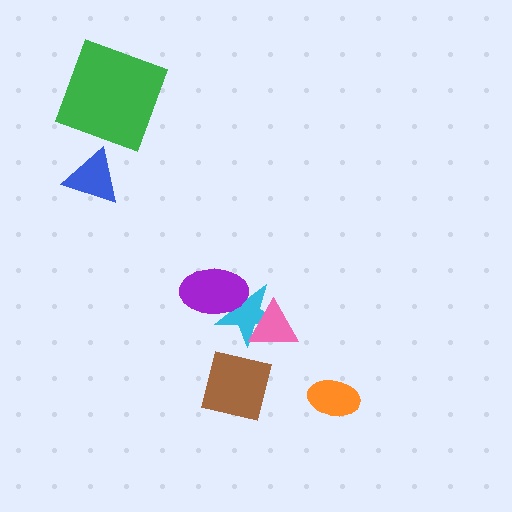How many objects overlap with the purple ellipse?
1 object overlaps with the purple ellipse.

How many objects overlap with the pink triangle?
1 object overlaps with the pink triangle.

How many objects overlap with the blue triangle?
0 objects overlap with the blue triangle.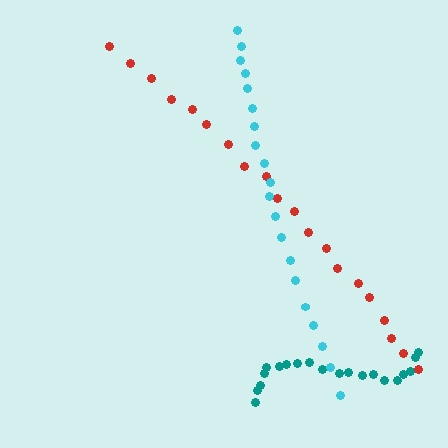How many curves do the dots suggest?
There are 3 distinct paths.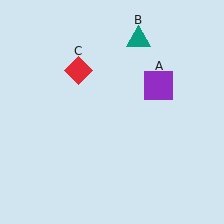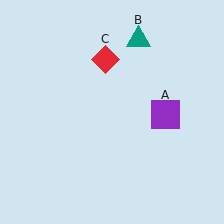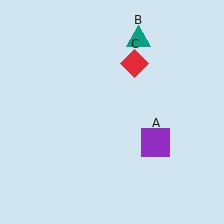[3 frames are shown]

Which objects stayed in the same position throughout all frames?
Teal triangle (object B) remained stationary.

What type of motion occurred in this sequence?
The purple square (object A), red diamond (object C) rotated clockwise around the center of the scene.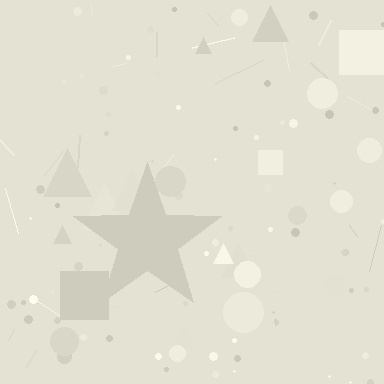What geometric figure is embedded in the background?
A star is embedded in the background.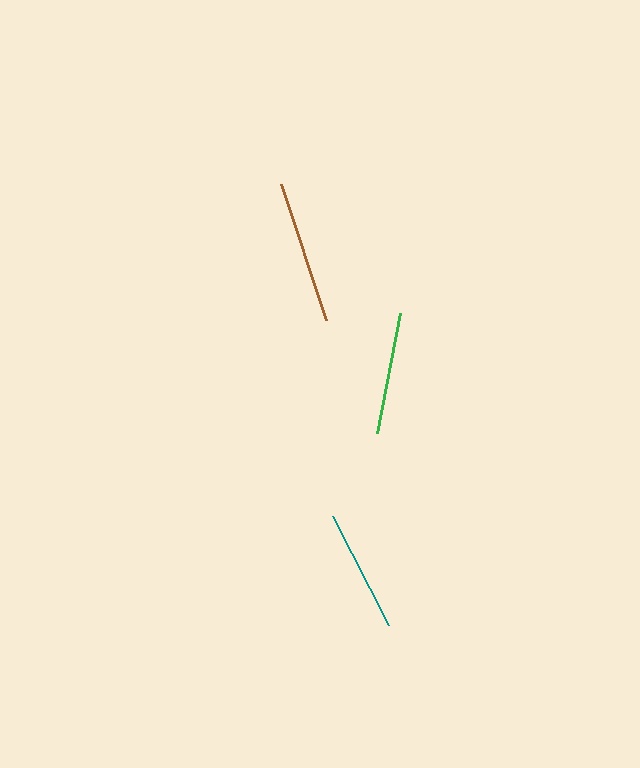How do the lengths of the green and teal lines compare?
The green and teal lines are approximately the same length.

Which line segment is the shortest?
The teal line is the shortest at approximately 122 pixels.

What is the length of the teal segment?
The teal segment is approximately 122 pixels long.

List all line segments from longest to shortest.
From longest to shortest: brown, green, teal.